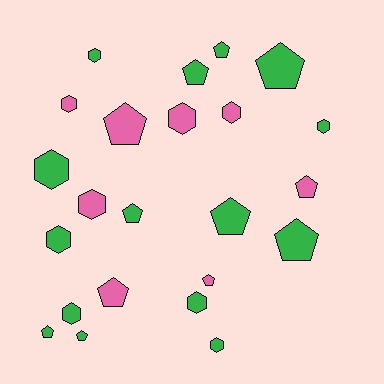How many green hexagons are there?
There are 7 green hexagons.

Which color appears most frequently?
Green, with 15 objects.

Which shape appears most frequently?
Pentagon, with 12 objects.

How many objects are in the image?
There are 23 objects.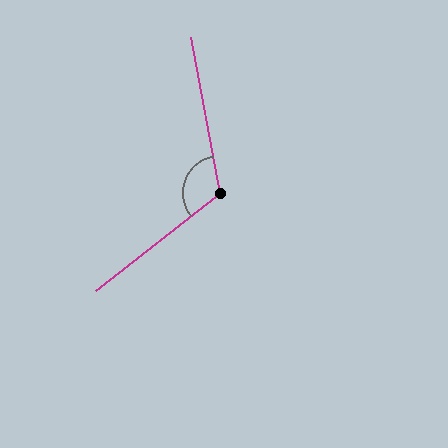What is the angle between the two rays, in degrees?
Approximately 118 degrees.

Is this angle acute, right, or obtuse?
It is obtuse.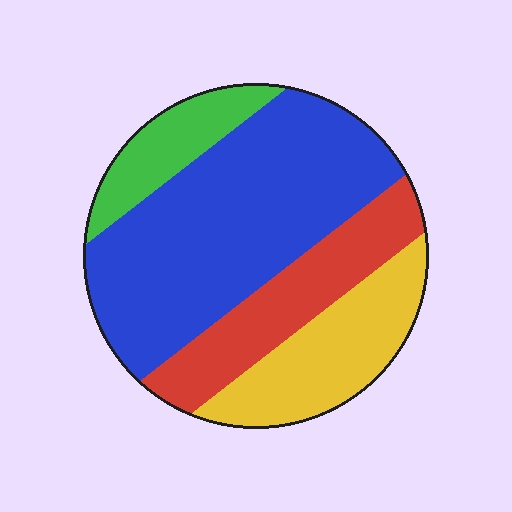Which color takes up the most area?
Blue, at roughly 50%.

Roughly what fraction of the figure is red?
Red covers about 20% of the figure.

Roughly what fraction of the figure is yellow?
Yellow takes up about one fifth (1/5) of the figure.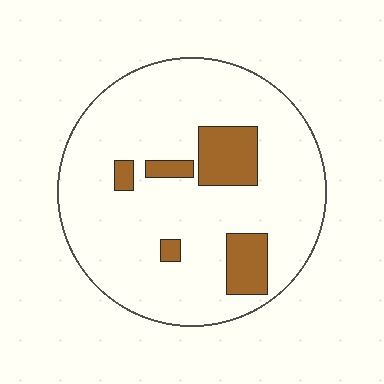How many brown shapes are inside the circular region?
5.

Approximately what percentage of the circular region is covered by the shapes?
Approximately 15%.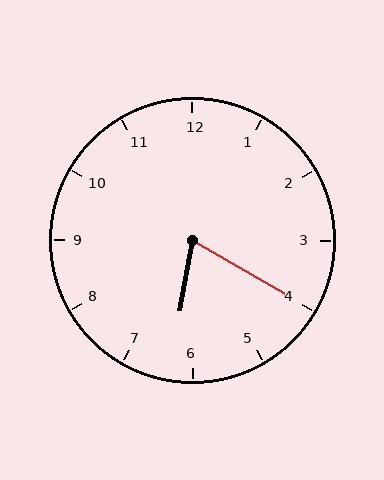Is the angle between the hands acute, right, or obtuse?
It is acute.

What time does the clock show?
6:20.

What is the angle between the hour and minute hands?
Approximately 70 degrees.